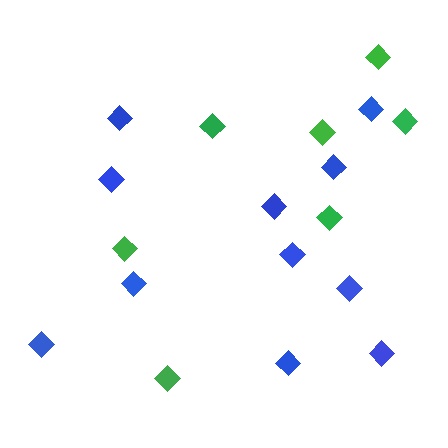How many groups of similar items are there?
There are 2 groups: one group of blue diamonds (11) and one group of green diamonds (7).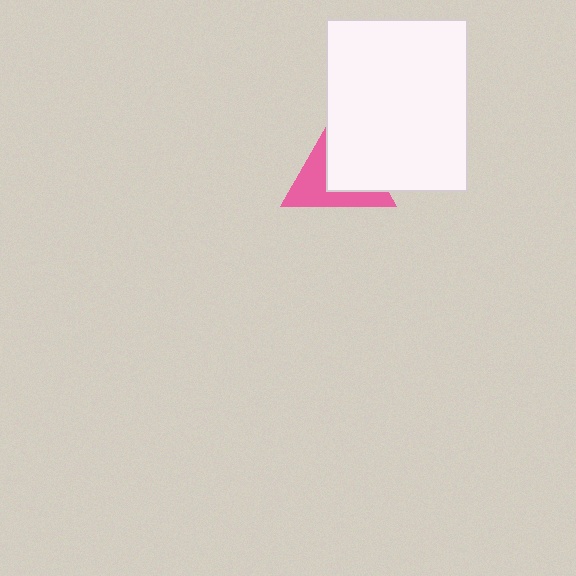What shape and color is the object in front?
The object in front is a white rectangle.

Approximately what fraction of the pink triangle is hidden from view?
Roughly 52% of the pink triangle is hidden behind the white rectangle.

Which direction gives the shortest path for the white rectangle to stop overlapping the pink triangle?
Moving right gives the shortest separation.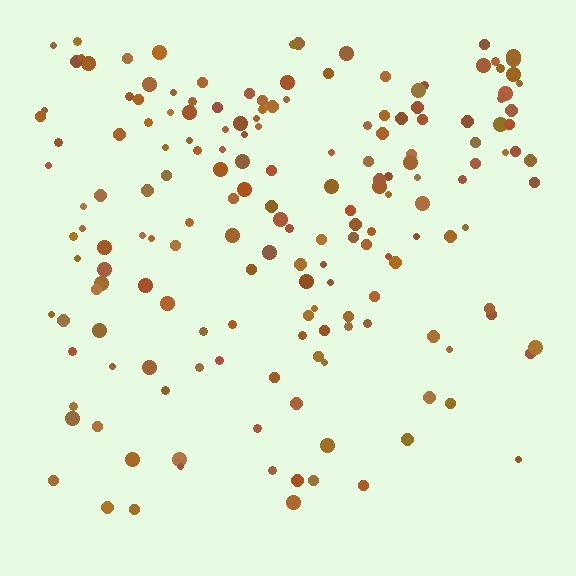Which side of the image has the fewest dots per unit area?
The bottom.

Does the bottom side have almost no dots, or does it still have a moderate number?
Still a moderate number, just noticeably fewer than the top.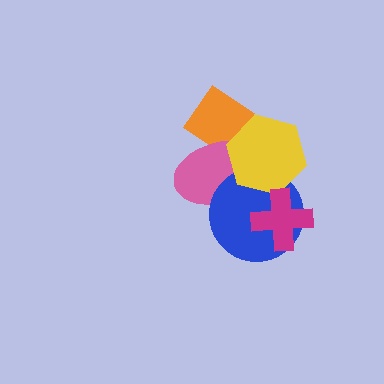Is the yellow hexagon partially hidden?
No, no other shape covers it.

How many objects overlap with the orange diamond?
2 objects overlap with the orange diamond.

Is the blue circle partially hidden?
Yes, it is partially covered by another shape.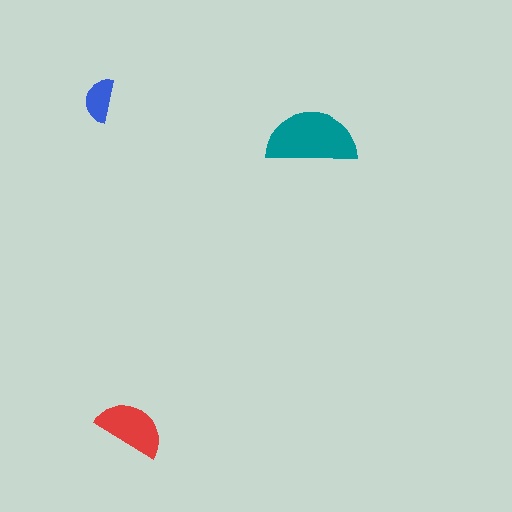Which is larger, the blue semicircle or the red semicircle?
The red one.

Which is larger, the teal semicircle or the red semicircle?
The teal one.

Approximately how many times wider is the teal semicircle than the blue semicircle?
About 2 times wider.